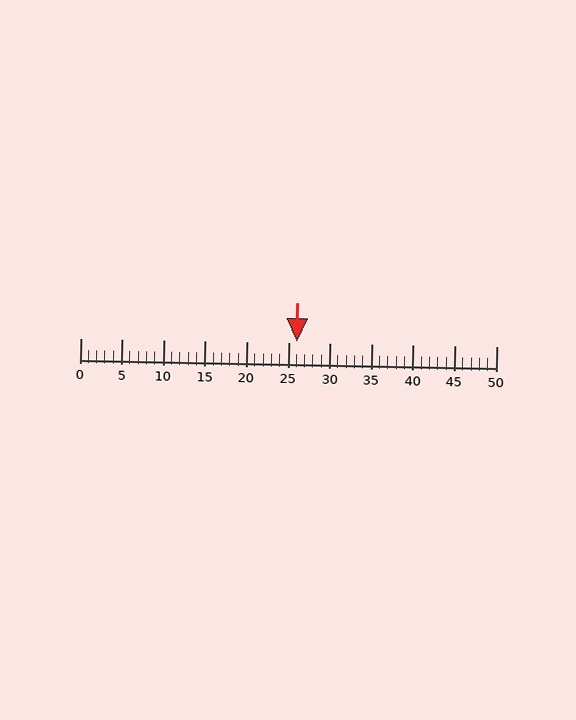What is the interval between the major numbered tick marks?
The major tick marks are spaced 5 units apart.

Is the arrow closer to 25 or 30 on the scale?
The arrow is closer to 25.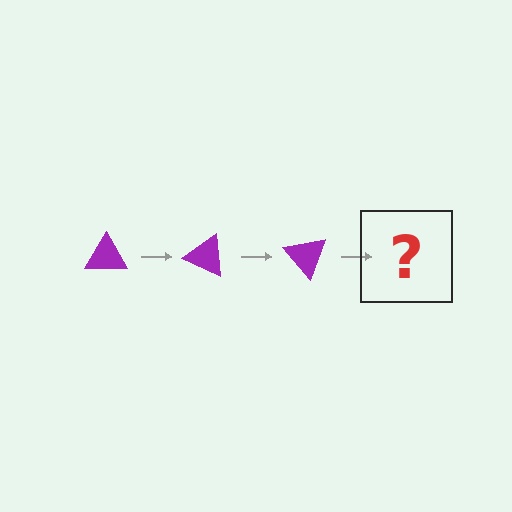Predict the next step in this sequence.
The next step is a purple triangle rotated 75 degrees.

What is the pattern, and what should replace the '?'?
The pattern is that the triangle rotates 25 degrees each step. The '?' should be a purple triangle rotated 75 degrees.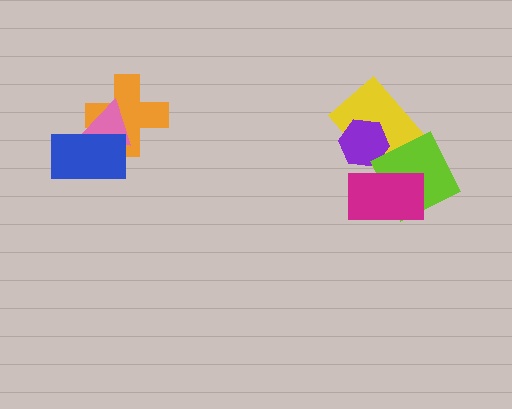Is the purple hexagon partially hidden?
Yes, it is partially covered by another shape.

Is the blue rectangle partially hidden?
No, no other shape covers it.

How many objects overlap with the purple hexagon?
2 objects overlap with the purple hexagon.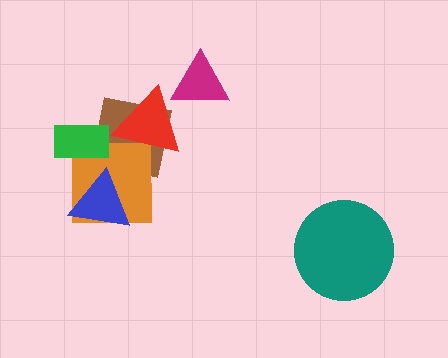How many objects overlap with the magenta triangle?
1 object overlaps with the magenta triangle.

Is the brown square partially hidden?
Yes, it is partially covered by another shape.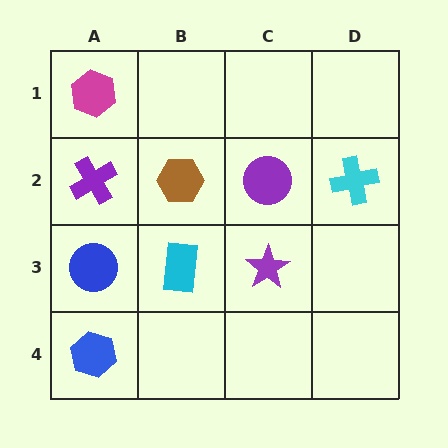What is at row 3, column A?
A blue circle.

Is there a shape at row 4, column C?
No, that cell is empty.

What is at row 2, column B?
A brown hexagon.